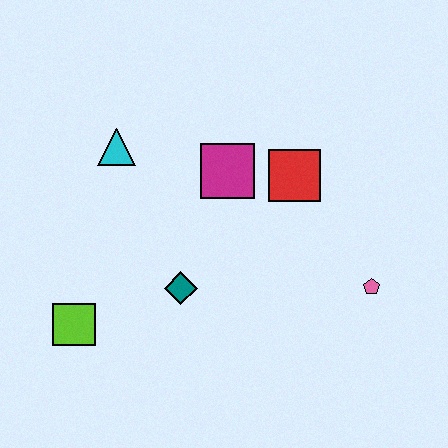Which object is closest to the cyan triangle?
The magenta square is closest to the cyan triangle.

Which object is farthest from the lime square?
The pink pentagon is farthest from the lime square.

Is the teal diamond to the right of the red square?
No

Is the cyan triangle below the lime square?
No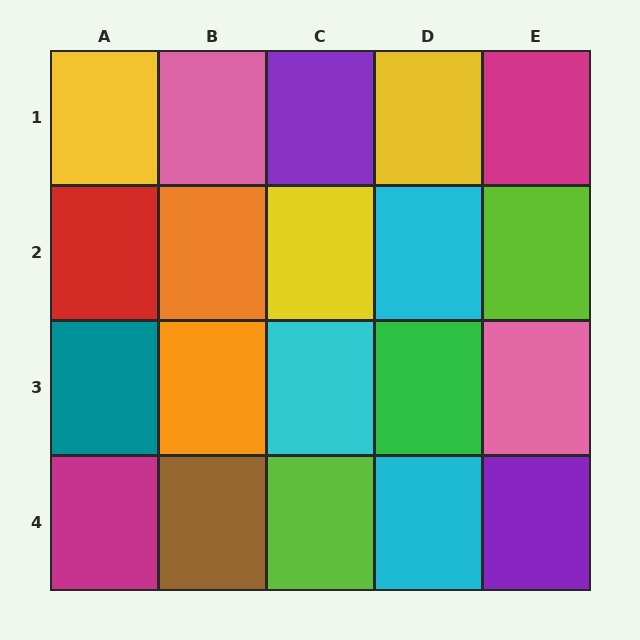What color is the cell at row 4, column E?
Purple.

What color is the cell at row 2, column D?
Cyan.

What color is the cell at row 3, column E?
Pink.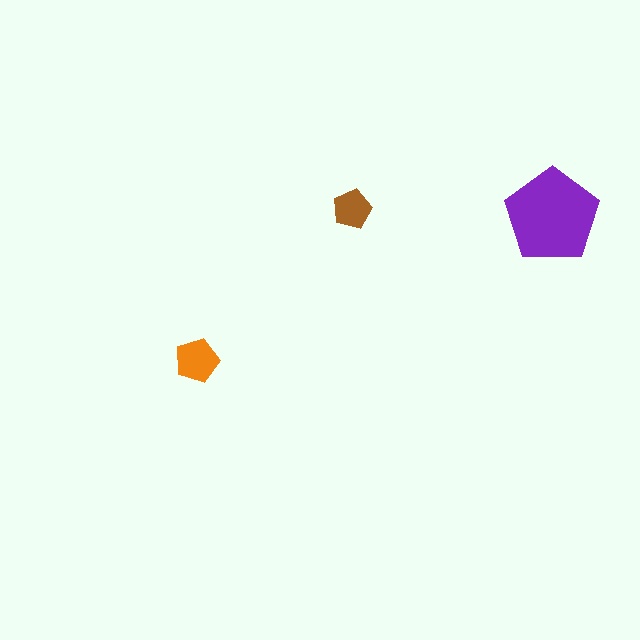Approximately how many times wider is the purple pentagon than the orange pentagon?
About 2 times wider.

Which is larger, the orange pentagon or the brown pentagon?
The orange one.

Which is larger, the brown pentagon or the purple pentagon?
The purple one.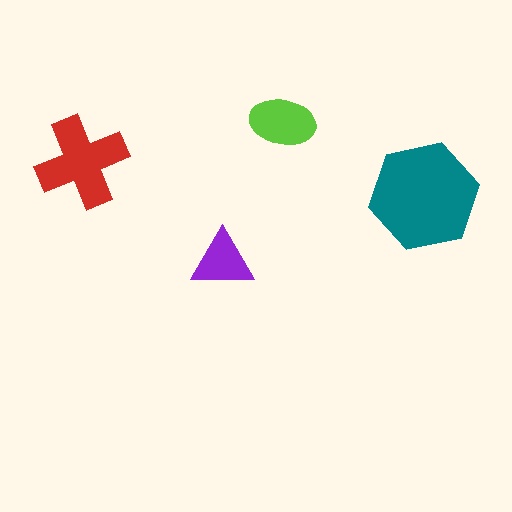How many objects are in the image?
There are 4 objects in the image.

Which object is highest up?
The lime ellipse is topmost.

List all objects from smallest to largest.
The purple triangle, the lime ellipse, the red cross, the teal hexagon.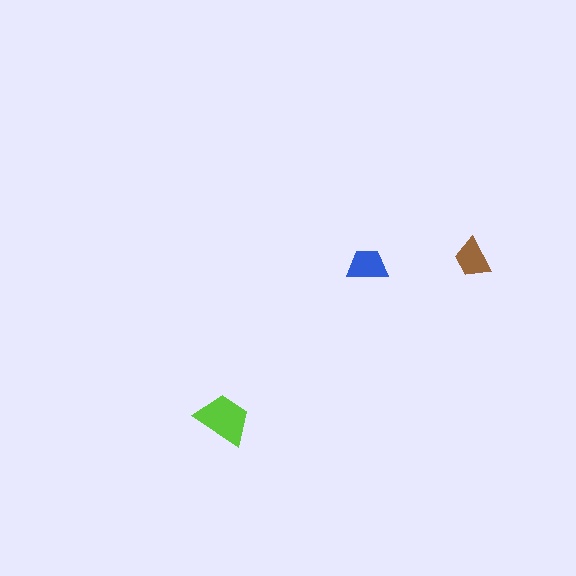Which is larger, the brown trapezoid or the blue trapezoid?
The blue one.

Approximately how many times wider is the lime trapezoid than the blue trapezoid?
About 1.5 times wider.